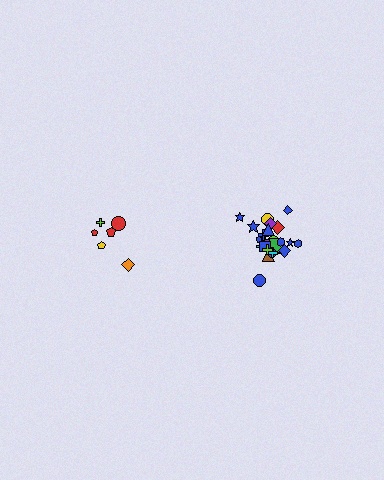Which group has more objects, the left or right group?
The right group.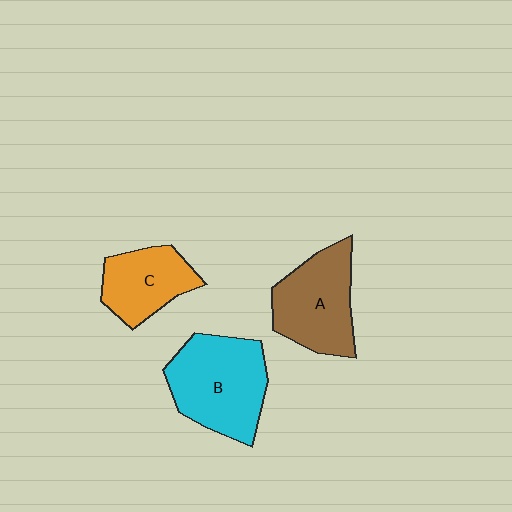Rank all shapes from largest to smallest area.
From largest to smallest: B (cyan), A (brown), C (orange).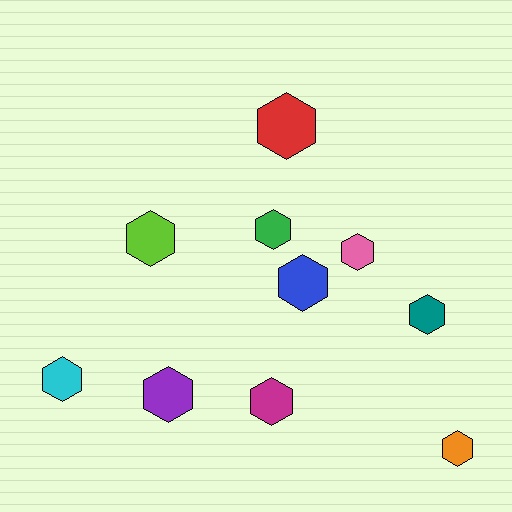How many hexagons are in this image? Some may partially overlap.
There are 10 hexagons.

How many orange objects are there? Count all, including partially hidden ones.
There is 1 orange object.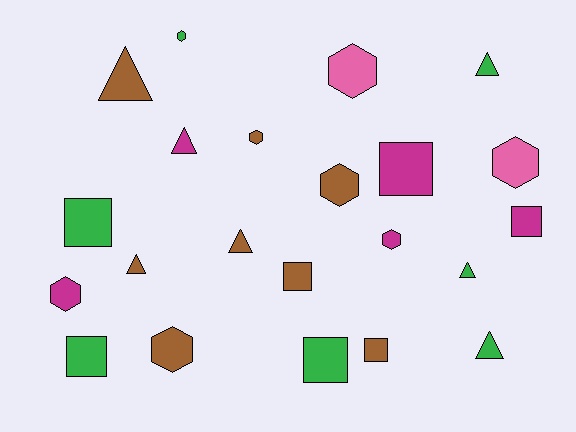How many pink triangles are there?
There are no pink triangles.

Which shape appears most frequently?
Hexagon, with 8 objects.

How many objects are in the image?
There are 22 objects.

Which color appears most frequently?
Brown, with 8 objects.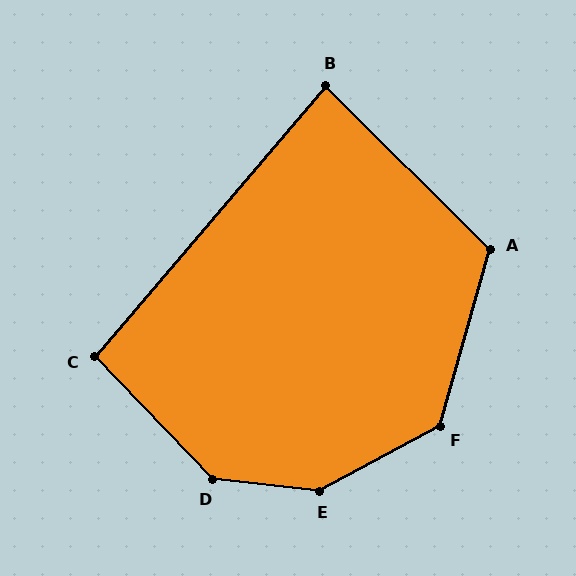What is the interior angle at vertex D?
Approximately 140 degrees (obtuse).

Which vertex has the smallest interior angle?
B, at approximately 86 degrees.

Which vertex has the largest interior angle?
E, at approximately 145 degrees.